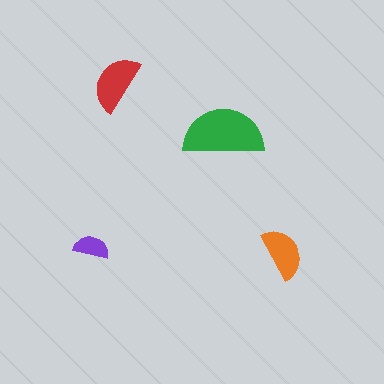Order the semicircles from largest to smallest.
the green one, the red one, the orange one, the purple one.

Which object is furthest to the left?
The purple semicircle is leftmost.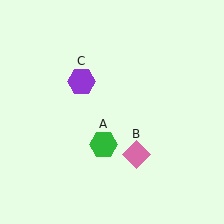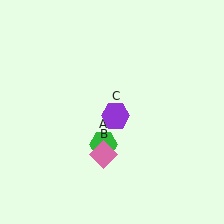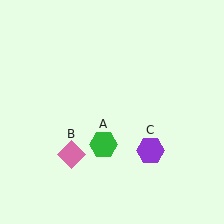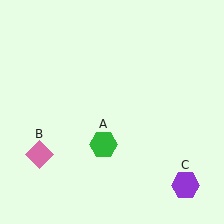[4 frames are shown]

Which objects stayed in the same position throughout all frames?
Green hexagon (object A) remained stationary.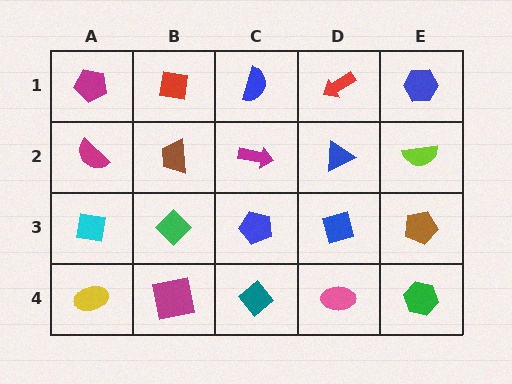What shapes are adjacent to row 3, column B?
A brown trapezoid (row 2, column B), a magenta square (row 4, column B), a cyan square (row 3, column A), a blue pentagon (row 3, column C).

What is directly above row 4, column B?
A green diamond.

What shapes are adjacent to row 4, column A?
A cyan square (row 3, column A), a magenta square (row 4, column B).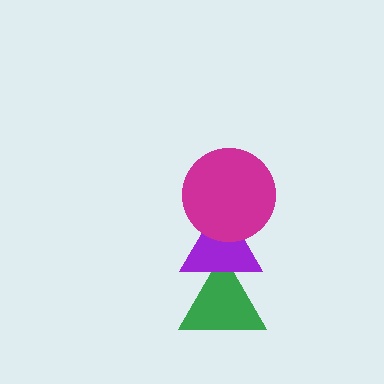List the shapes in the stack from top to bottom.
From top to bottom: the magenta circle, the purple triangle, the green triangle.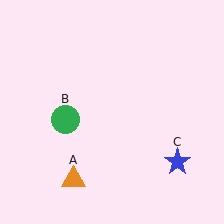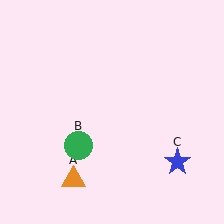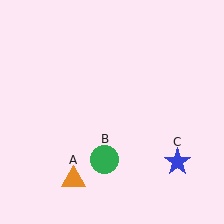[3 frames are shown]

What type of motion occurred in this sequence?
The green circle (object B) rotated counterclockwise around the center of the scene.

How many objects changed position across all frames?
1 object changed position: green circle (object B).